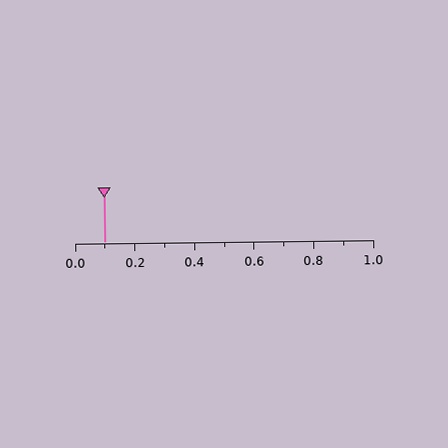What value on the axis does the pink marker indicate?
The marker indicates approximately 0.1.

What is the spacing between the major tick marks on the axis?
The major ticks are spaced 0.2 apart.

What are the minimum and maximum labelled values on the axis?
The axis runs from 0.0 to 1.0.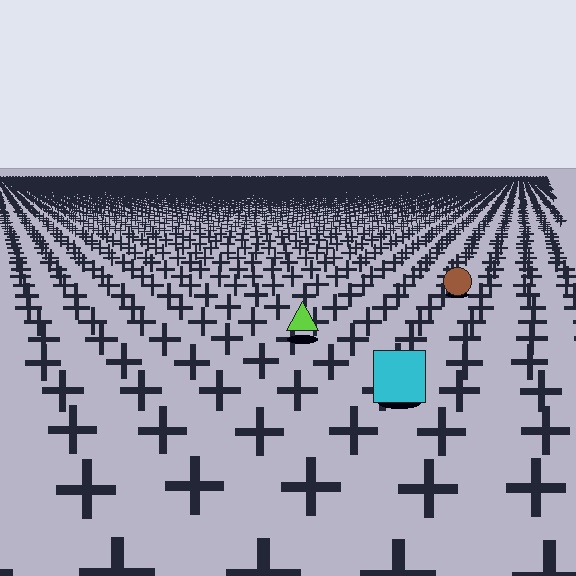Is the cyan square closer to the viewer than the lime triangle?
Yes. The cyan square is closer — you can tell from the texture gradient: the ground texture is coarser near it.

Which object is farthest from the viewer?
The brown circle is farthest from the viewer. It appears smaller and the ground texture around it is denser.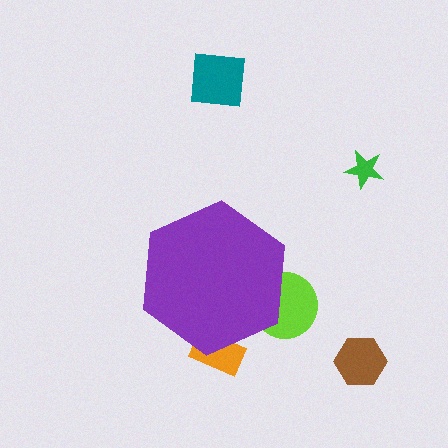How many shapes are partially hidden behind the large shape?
2 shapes are partially hidden.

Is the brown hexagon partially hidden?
No, the brown hexagon is fully visible.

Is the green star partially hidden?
No, the green star is fully visible.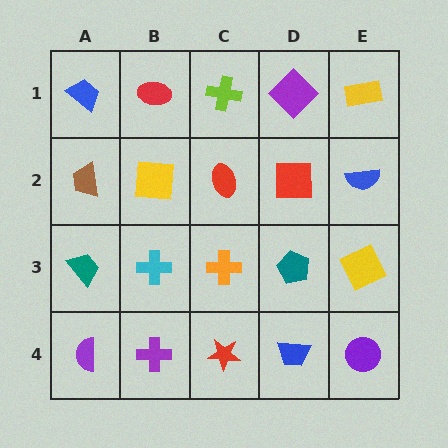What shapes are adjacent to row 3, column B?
A yellow square (row 2, column B), a purple cross (row 4, column B), a teal trapezoid (row 3, column A), an orange cross (row 3, column C).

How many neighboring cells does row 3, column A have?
3.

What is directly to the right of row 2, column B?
A red ellipse.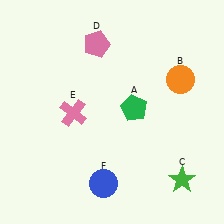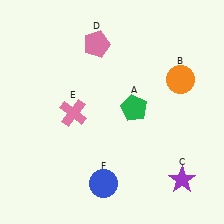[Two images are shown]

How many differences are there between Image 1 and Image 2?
There is 1 difference between the two images.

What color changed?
The star (C) changed from green in Image 1 to purple in Image 2.